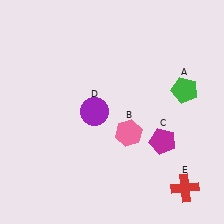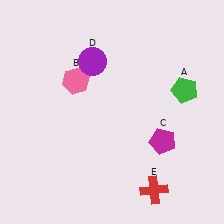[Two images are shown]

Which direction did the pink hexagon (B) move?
The pink hexagon (B) moved left.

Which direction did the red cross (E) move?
The red cross (E) moved left.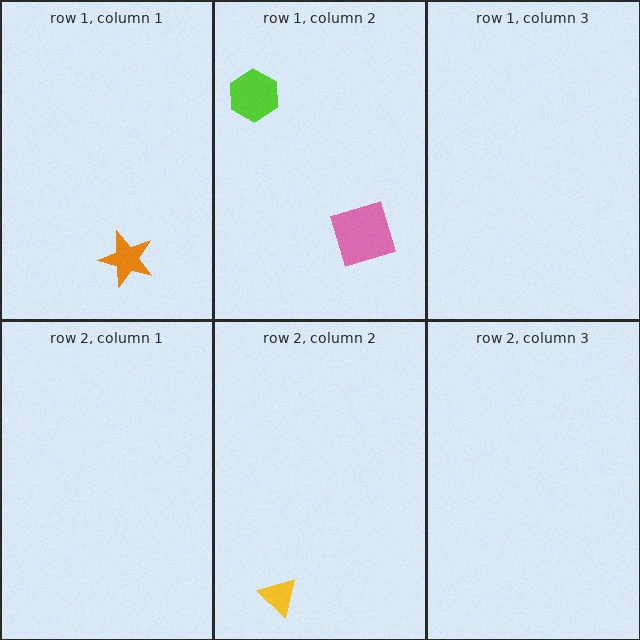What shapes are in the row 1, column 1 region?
The orange star.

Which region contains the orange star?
The row 1, column 1 region.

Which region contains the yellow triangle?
The row 2, column 2 region.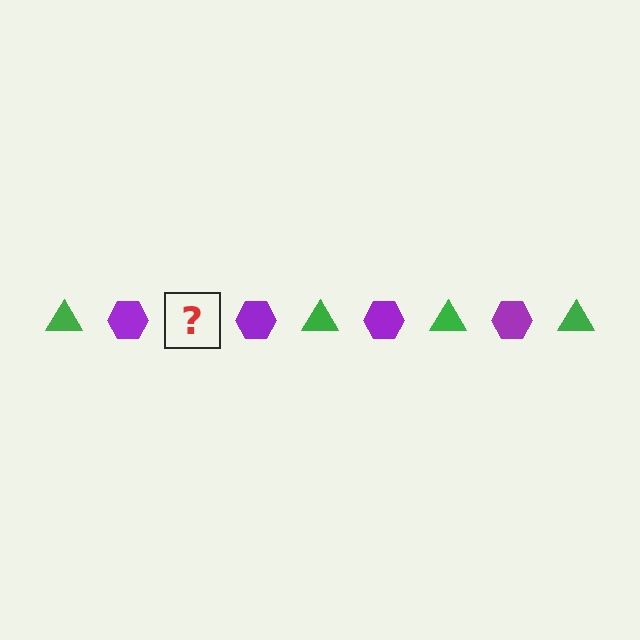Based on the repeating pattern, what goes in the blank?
The blank should be a green triangle.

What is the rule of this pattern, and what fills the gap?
The rule is that the pattern alternates between green triangle and purple hexagon. The gap should be filled with a green triangle.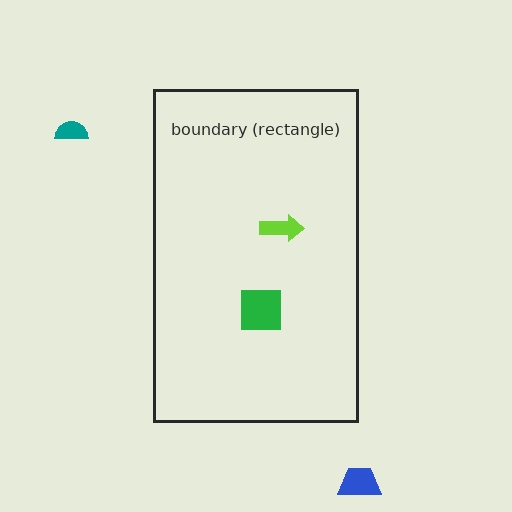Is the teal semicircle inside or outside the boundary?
Outside.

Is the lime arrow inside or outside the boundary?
Inside.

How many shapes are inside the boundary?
2 inside, 2 outside.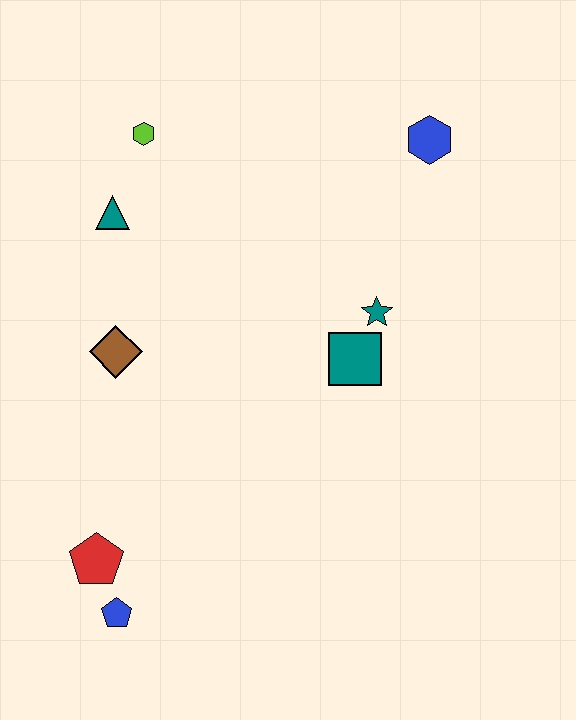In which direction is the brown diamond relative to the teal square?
The brown diamond is to the left of the teal square.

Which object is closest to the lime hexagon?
The teal triangle is closest to the lime hexagon.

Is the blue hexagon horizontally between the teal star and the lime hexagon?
No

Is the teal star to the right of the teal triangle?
Yes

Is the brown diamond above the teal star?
No